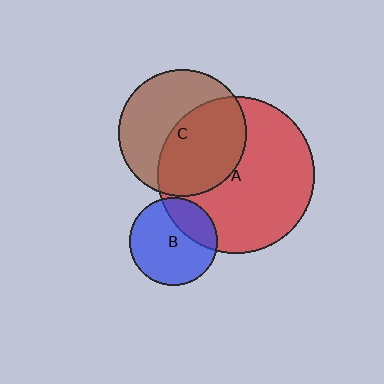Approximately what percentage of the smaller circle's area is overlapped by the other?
Approximately 50%.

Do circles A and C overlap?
Yes.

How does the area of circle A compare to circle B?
Approximately 3.2 times.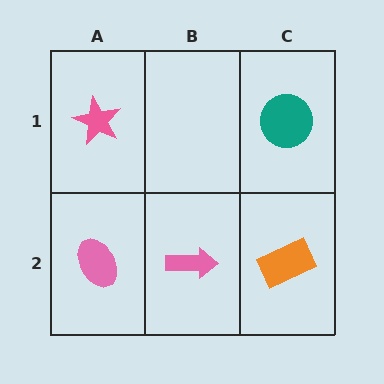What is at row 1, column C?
A teal circle.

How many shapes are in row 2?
3 shapes.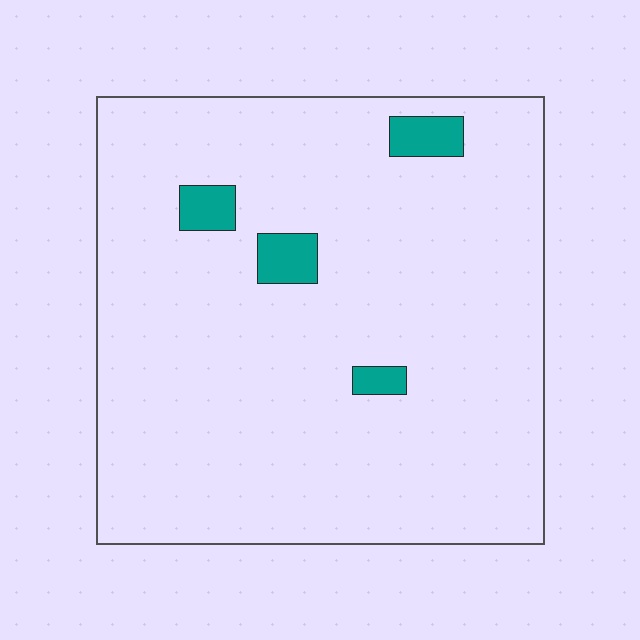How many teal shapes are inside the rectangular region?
4.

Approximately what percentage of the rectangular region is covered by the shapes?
Approximately 5%.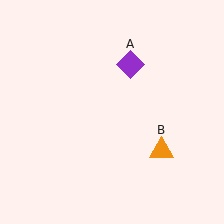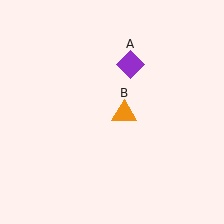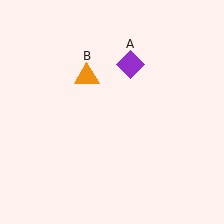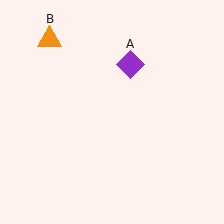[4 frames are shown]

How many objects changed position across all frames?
1 object changed position: orange triangle (object B).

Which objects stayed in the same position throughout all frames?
Purple diamond (object A) remained stationary.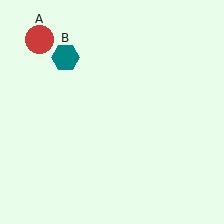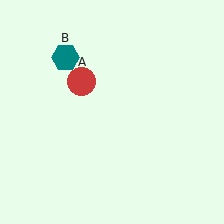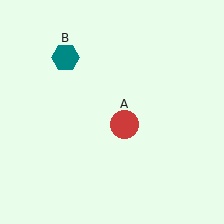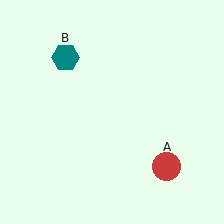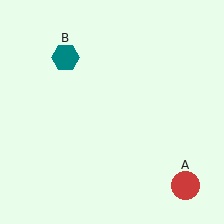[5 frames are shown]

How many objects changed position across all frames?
1 object changed position: red circle (object A).